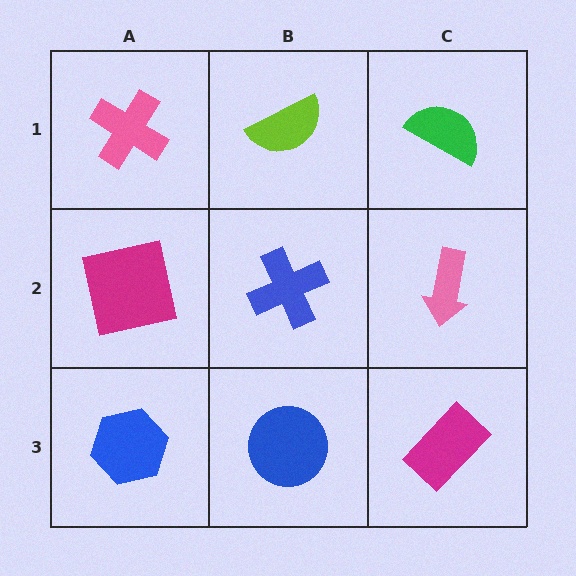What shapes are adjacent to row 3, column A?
A magenta square (row 2, column A), a blue circle (row 3, column B).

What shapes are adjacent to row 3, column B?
A blue cross (row 2, column B), a blue hexagon (row 3, column A), a magenta rectangle (row 3, column C).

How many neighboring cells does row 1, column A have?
2.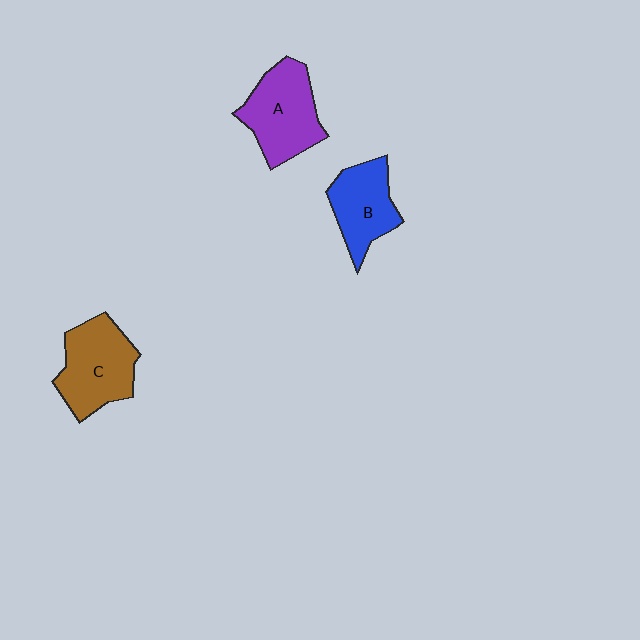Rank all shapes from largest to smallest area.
From largest to smallest: C (brown), A (purple), B (blue).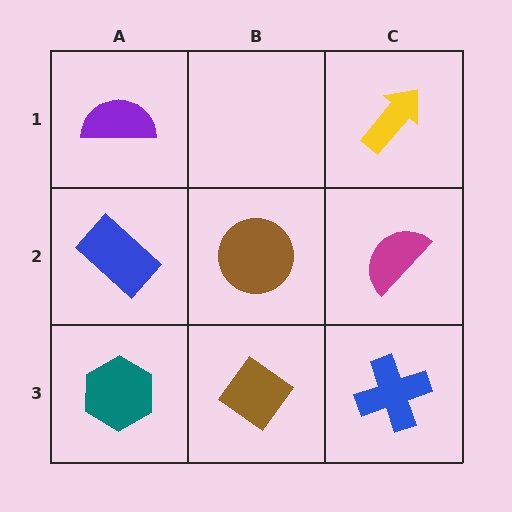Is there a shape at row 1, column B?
No, that cell is empty.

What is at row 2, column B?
A brown circle.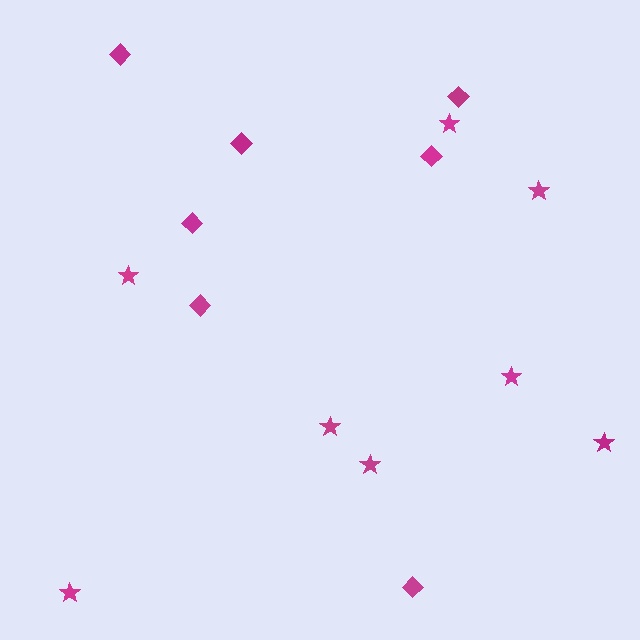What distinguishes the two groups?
There are 2 groups: one group of diamonds (7) and one group of stars (8).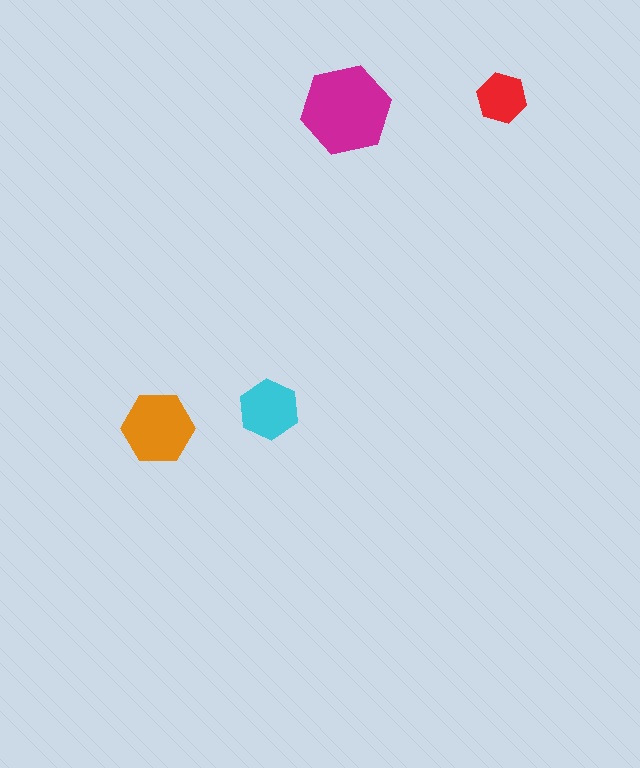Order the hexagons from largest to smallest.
the magenta one, the orange one, the cyan one, the red one.